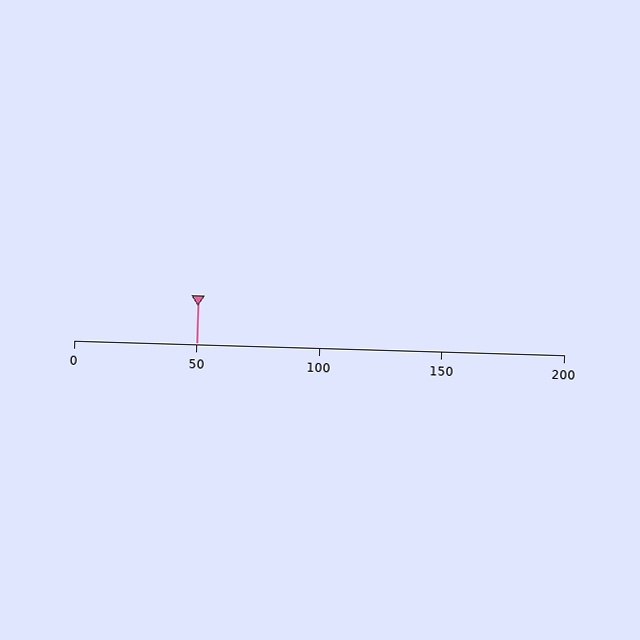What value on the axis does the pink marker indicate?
The marker indicates approximately 50.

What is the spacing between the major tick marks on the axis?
The major ticks are spaced 50 apart.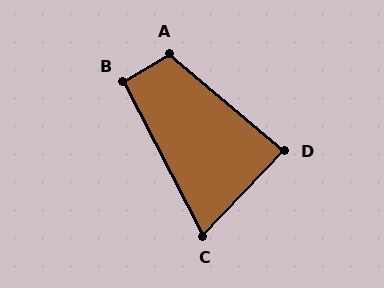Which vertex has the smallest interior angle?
C, at approximately 71 degrees.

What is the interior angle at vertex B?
Approximately 94 degrees (approximately right).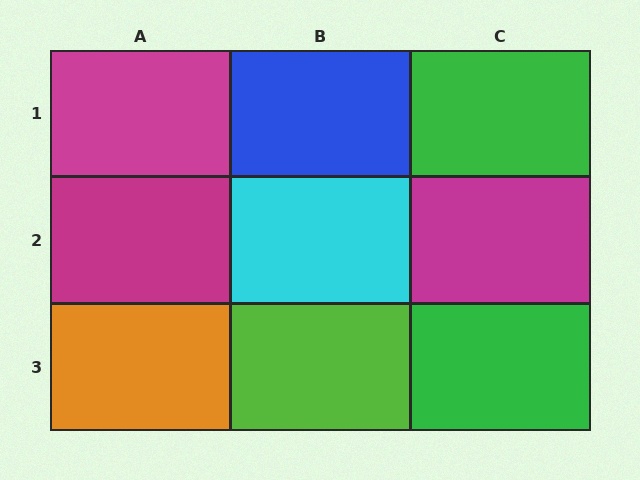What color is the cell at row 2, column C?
Magenta.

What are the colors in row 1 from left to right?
Magenta, blue, green.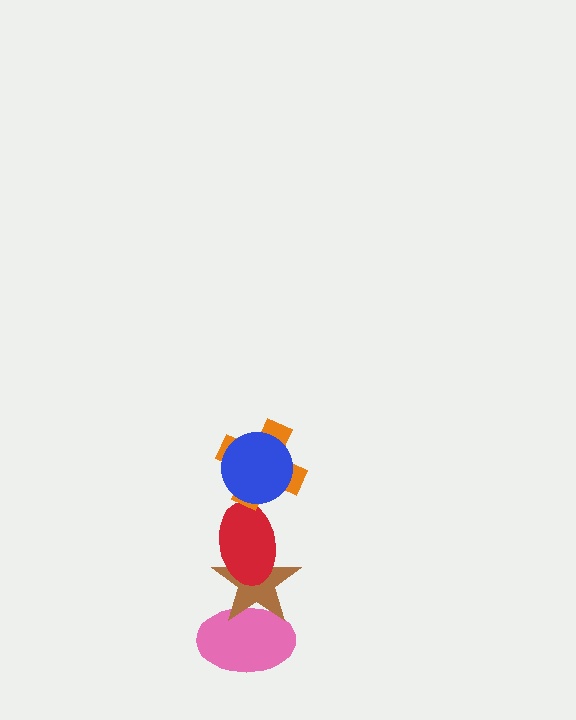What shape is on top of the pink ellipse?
The brown star is on top of the pink ellipse.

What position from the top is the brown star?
The brown star is 4th from the top.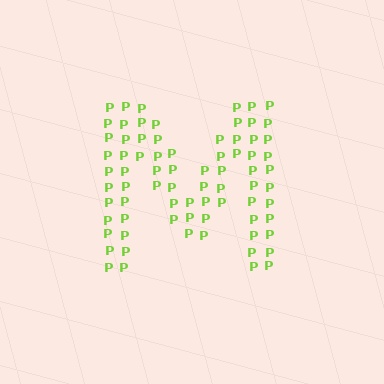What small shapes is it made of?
It is made of small letter P's.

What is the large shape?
The large shape is the letter M.